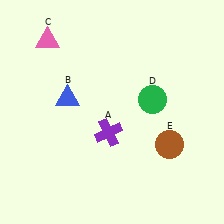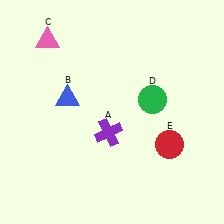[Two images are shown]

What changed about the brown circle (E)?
In Image 1, E is brown. In Image 2, it changed to red.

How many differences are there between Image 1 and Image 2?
There is 1 difference between the two images.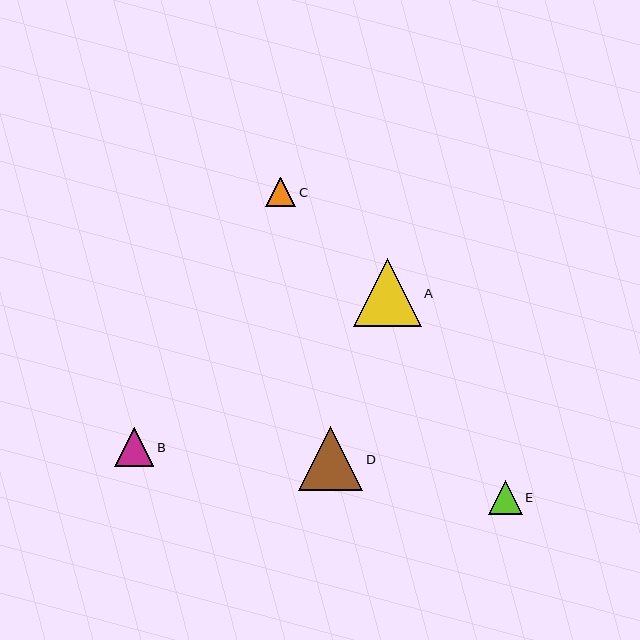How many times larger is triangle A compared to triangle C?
Triangle A is approximately 2.3 times the size of triangle C.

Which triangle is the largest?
Triangle A is the largest with a size of approximately 68 pixels.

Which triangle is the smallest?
Triangle C is the smallest with a size of approximately 30 pixels.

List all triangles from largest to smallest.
From largest to smallest: A, D, B, E, C.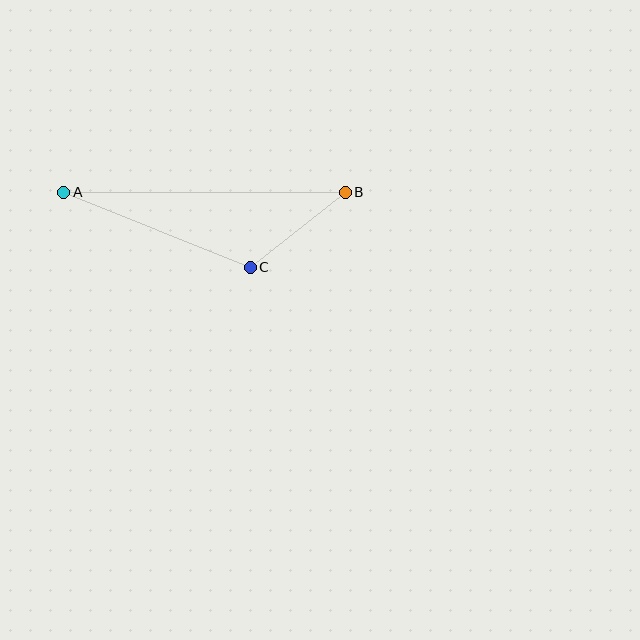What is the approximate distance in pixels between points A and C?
The distance between A and C is approximately 201 pixels.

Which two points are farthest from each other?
Points A and B are farthest from each other.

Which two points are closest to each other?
Points B and C are closest to each other.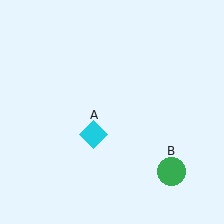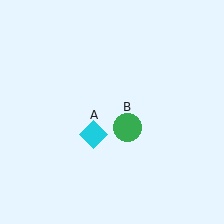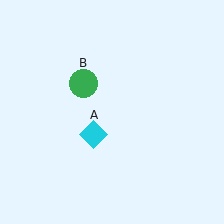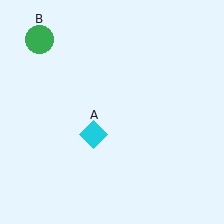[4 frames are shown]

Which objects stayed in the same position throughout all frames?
Cyan diamond (object A) remained stationary.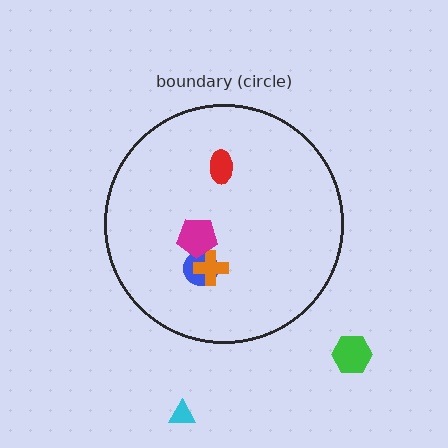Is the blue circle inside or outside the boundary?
Inside.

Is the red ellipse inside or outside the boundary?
Inside.